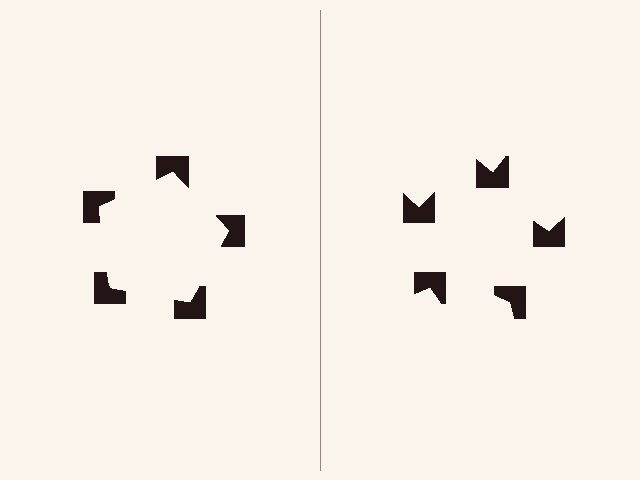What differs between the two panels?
The notched squares are positioned identically on both sides; only the wedge orientations differ. On the left they align to a pentagon; on the right they are misaligned.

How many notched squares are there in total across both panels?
10 — 5 on each side.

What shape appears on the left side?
An illusory pentagon.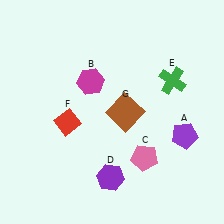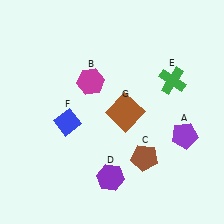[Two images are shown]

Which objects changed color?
C changed from pink to brown. F changed from red to blue.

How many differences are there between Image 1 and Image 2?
There are 2 differences between the two images.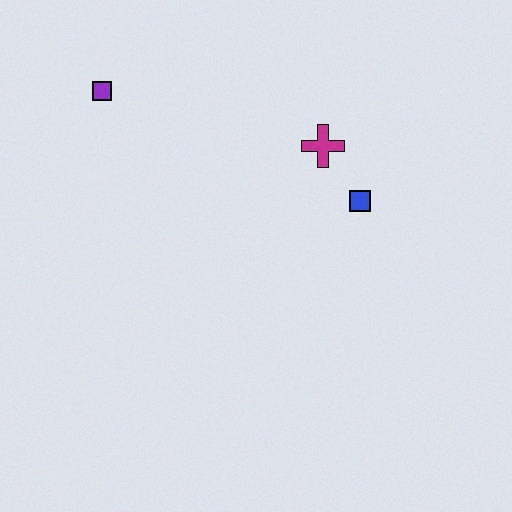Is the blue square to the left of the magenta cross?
No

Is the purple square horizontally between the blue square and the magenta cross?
No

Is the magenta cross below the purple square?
Yes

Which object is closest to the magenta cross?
The blue square is closest to the magenta cross.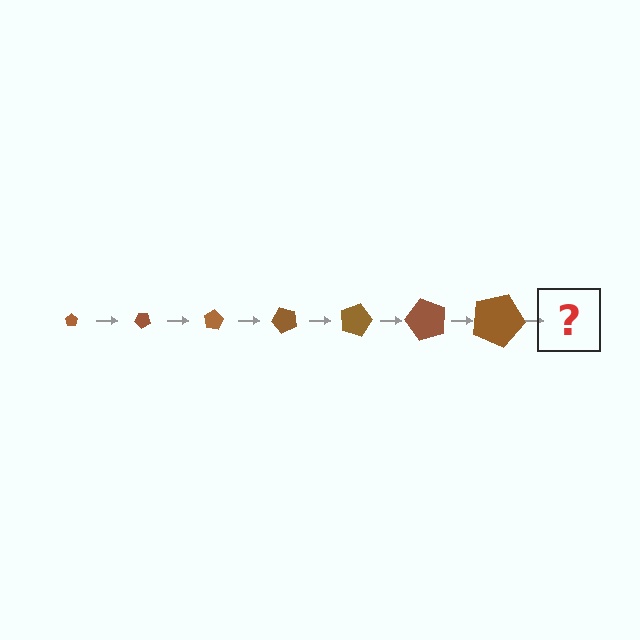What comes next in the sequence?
The next element should be a pentagon, larger than the previous one and rotated 280 degrees from the start.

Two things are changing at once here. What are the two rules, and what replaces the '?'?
The two rules are that the pentagon grows larger each step and it rotates 40 degrees each step. The '?' should be a pentagon, larger than the previous one and rotated 280 degrees from the start.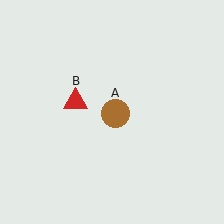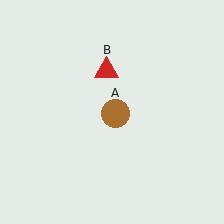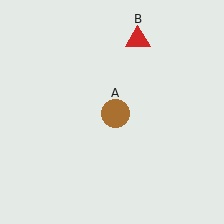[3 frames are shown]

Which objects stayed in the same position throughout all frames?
Brown circle (object A) remained stationary.